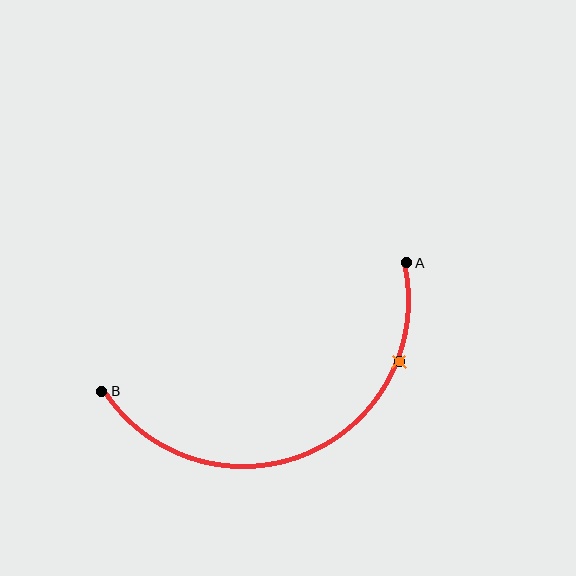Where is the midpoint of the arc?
The arc midpoint is the point on the curve farthest from the straight line joining A and B. It sits below that line.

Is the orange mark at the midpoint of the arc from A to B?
No. The orange mark lies on the arc but is closer to endpoint A. The arc midpoint would be at the point on the curve equidistant along the arc from both A and B.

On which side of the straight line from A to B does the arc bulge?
The arc bulges below the straight line connecting A and B.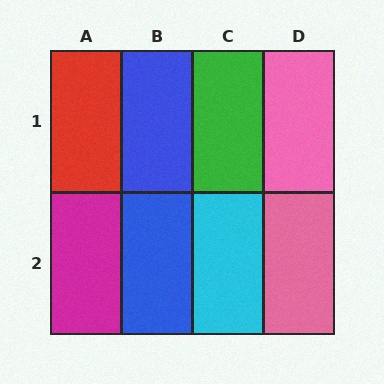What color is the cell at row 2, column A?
Magenta.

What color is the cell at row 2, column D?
Pink.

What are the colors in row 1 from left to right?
Red, blue, green, pink.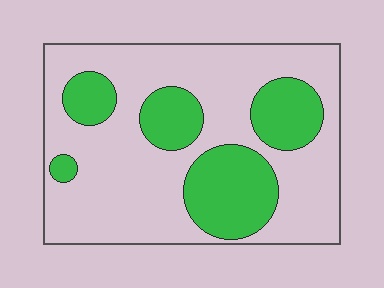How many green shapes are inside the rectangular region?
5.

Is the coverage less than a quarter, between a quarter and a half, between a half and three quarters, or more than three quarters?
Between a quarter and a half.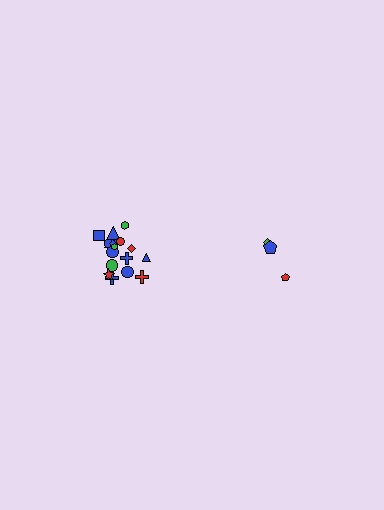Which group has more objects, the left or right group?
The left group.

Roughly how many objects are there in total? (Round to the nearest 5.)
Roughly 20 objects in total.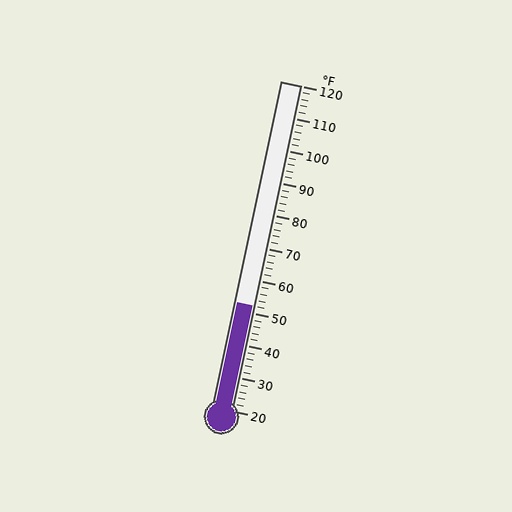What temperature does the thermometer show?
The thermometer shows approximately 52°F.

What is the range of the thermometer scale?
The thermometer scale ranges from 20°F to 120°F.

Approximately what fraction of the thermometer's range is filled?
The thermometer is filled to approximately 30% of its range.